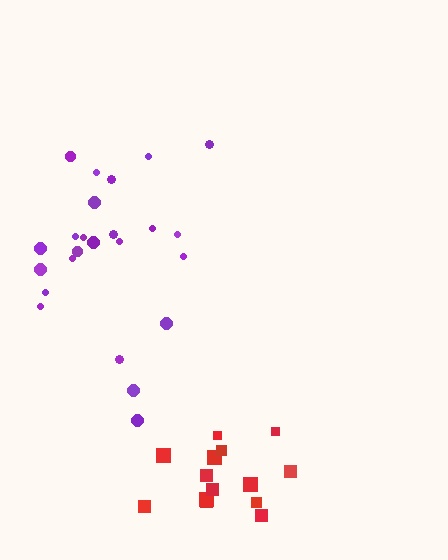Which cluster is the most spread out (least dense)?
Purple.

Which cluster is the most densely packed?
Red.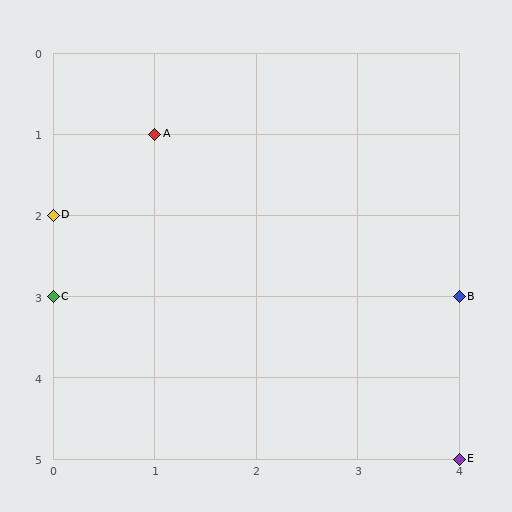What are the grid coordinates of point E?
Point E is at grid coordinates (4, 5).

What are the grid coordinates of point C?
Point C is at grid coordinates (0, 3).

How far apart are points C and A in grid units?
Points C and A are 1 column and 2 rows apart (about 2.2 grid units diagonally).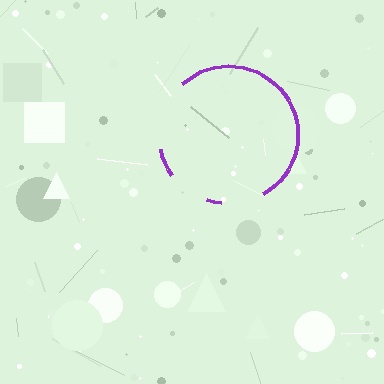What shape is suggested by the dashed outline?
The dashed outline suggests a circle.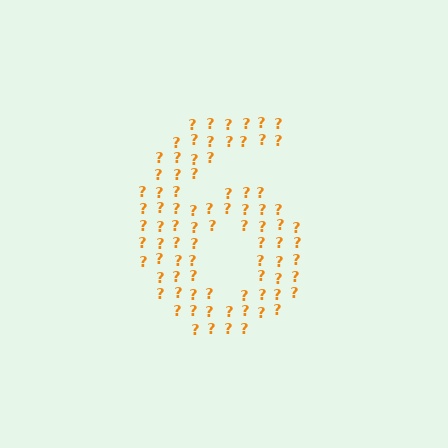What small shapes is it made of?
It is made of small question marks.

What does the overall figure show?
The overall figure shows the digit 6.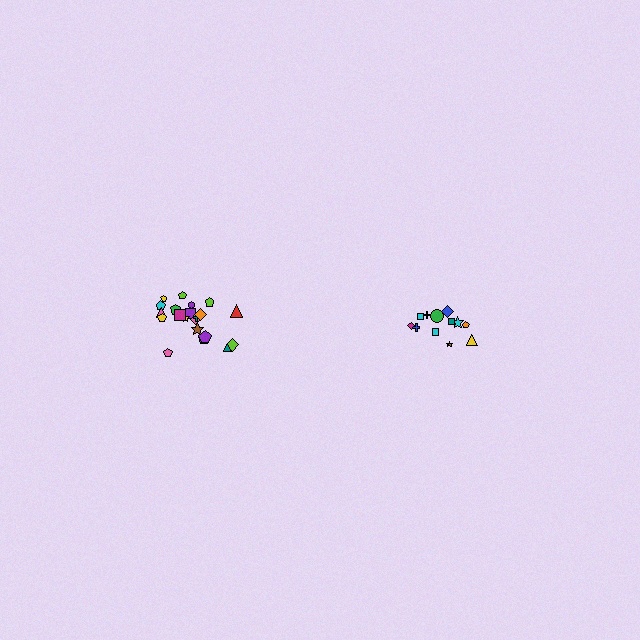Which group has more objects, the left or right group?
The left group.